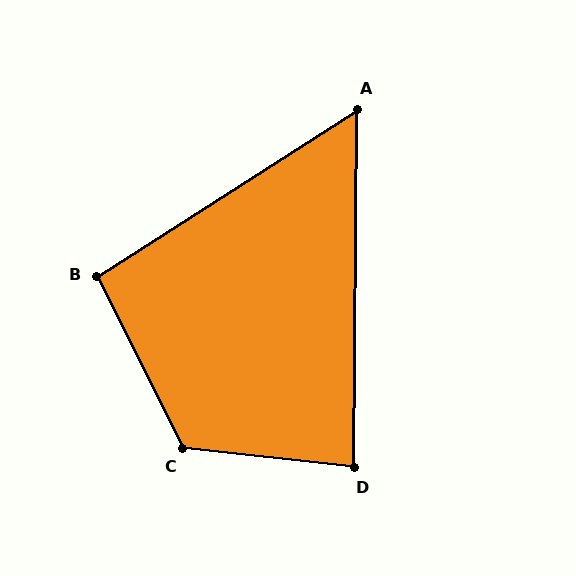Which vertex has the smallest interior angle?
A, at approximately 57 degrees.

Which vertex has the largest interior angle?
C, at approximately 123 degrees.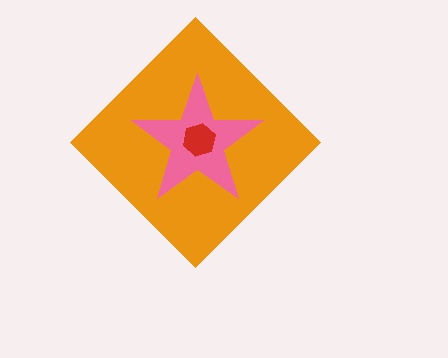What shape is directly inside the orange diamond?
The pink star.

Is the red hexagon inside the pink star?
Yes.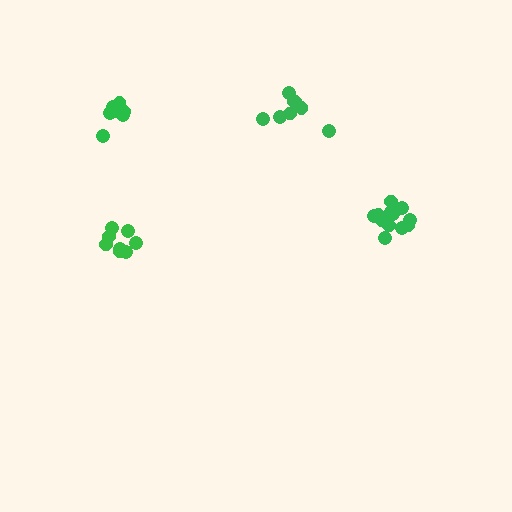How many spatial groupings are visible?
There are 4 spatial groupings.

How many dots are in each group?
Group 1: 8 dots, Group 2: 14 dots, Group 3: 8 dots, Group 4: 8 dots (38 total).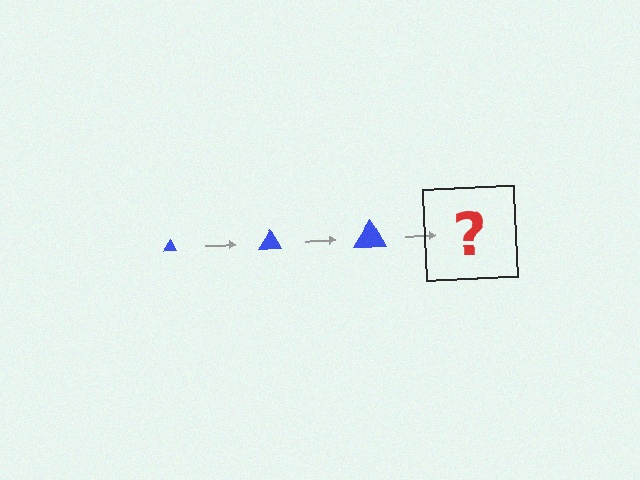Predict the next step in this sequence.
The next step is a blue triangle, larger than the previous one.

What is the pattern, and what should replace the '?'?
The pattern is that the triangle gets progressively larger each step. The '?' should be a blue triangle, larger than the previous one.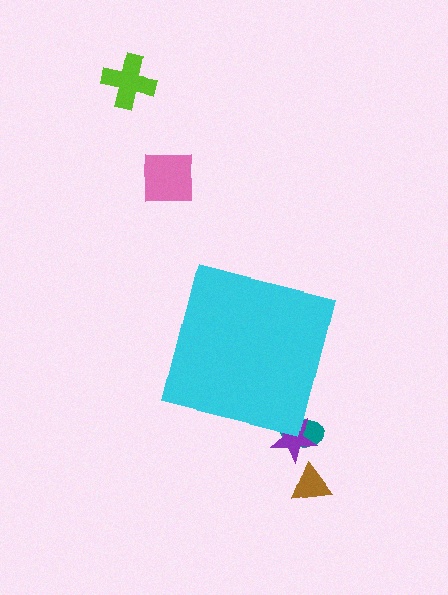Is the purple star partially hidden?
Yes, the purple star is partially hidden behind the cyan square.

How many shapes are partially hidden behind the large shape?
2 shapes are partially hidden.